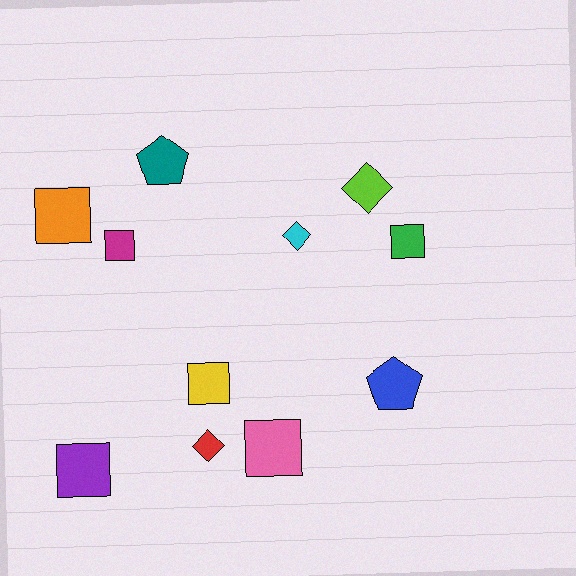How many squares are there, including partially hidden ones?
There are 6 squares.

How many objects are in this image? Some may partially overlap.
There are 11 objects.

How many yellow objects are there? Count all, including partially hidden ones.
There is 1 yellow object.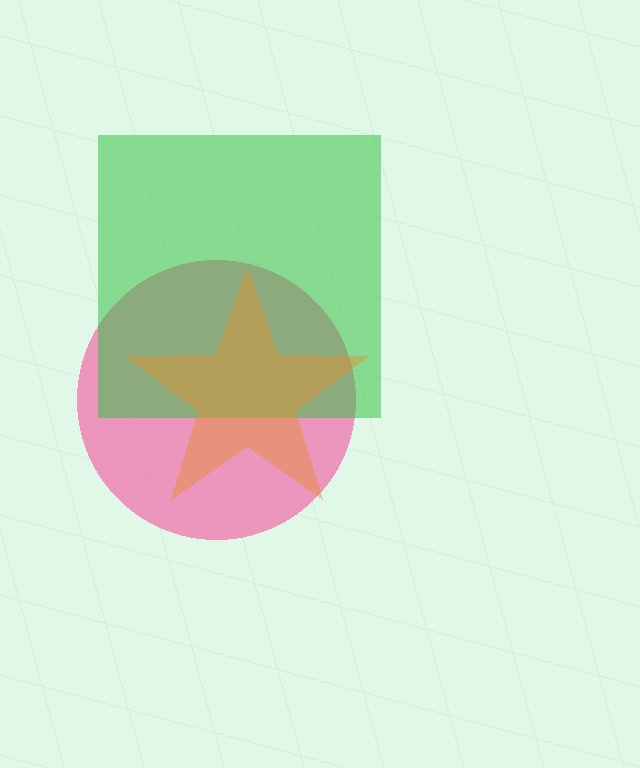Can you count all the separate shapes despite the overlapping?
Yes, there are 3 separate shapes.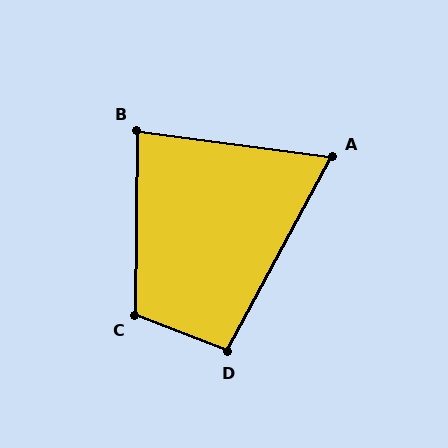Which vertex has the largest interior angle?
C, at approximately 111 degrees.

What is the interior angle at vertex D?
Approximately 97 degrees (obtuse).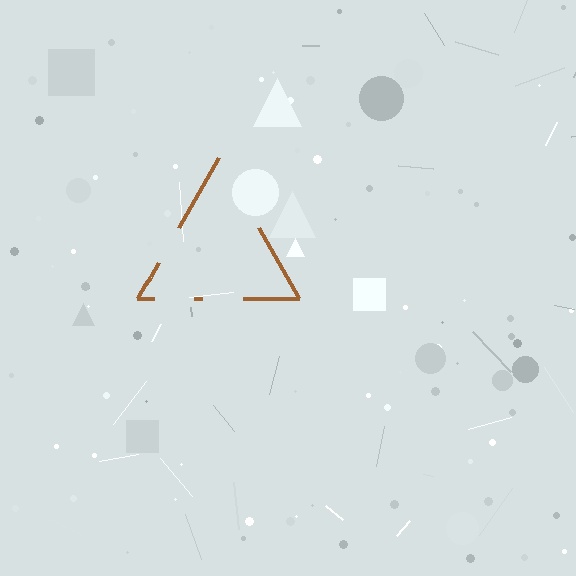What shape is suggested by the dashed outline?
The dashed outline suggests a triangle.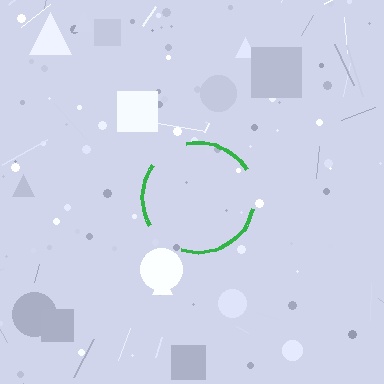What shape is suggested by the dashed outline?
The dashed outline suggests a circle.